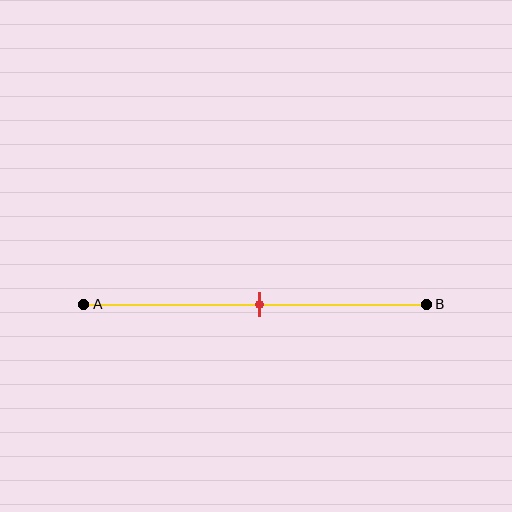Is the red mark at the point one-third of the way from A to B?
No, the mark is at about 50% from A, not at the 33% one-third point.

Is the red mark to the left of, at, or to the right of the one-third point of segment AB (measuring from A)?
The red mark is to the right of the one-third point of segment AB.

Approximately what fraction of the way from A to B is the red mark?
The red mark is approximately 50% of the way from A to B.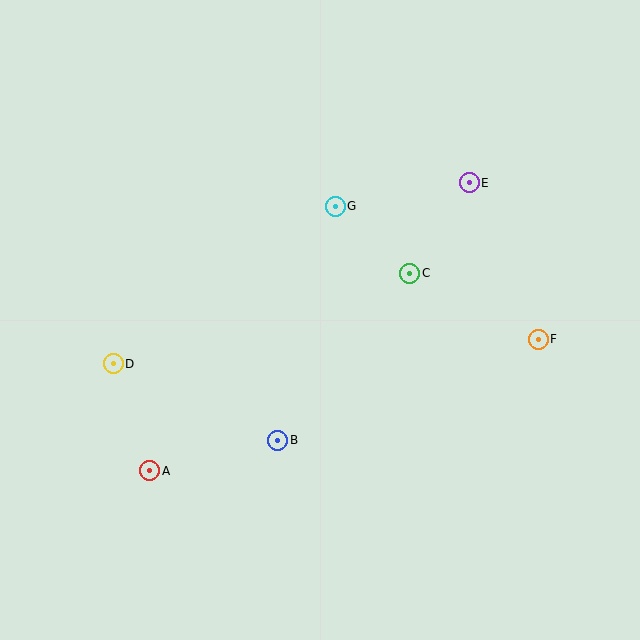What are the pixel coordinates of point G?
Point G is at (335, 206).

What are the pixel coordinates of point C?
Point C is at (410, 273).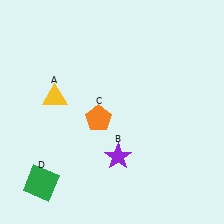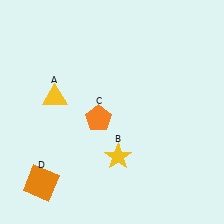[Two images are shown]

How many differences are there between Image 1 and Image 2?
There are 2 differences between the two images.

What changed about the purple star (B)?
In Image 1, B is purple. In Image 2, it changed to yellow.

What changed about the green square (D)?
In Image 1, D is green. In Image 2, it changed to orange.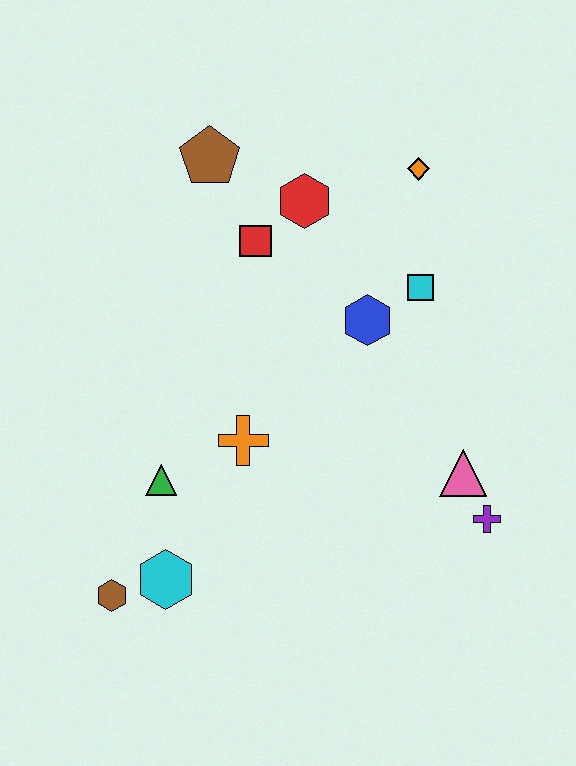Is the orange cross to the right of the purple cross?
No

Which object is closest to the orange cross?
The green triangle is closest to the orange cross.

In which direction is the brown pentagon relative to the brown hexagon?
The brown pentagon is above the brown hexagon.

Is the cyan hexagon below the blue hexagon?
Yes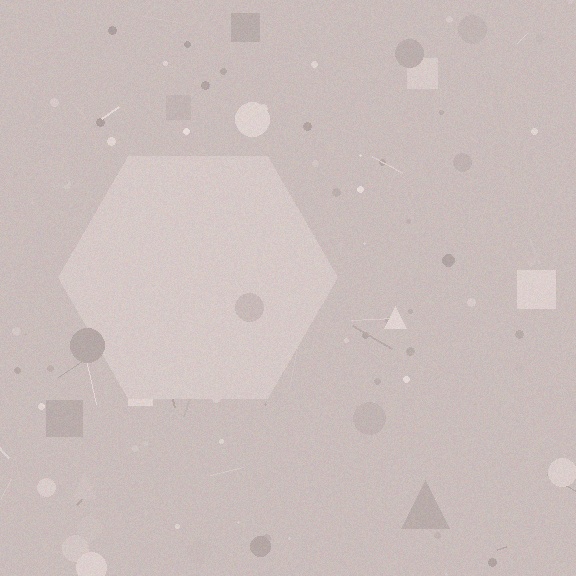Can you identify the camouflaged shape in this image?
The camouflaged shape is a hexagon.